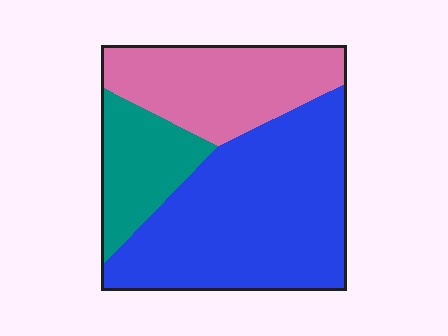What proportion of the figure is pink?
Pink covers roughly 30% of the figure.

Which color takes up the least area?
Teal, at roughly 15%.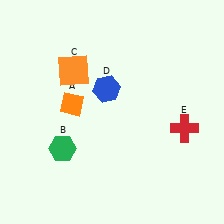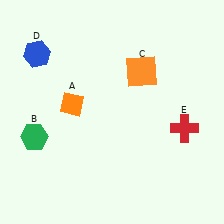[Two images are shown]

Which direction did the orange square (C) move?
The orange square (C) moved right.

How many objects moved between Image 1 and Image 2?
3 objects moved between the two images.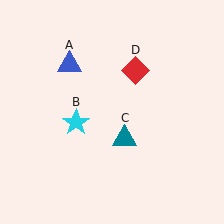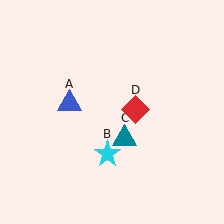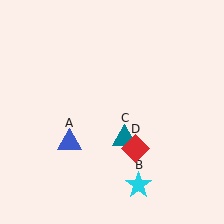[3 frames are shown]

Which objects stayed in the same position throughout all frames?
Teal triangle (object C) remained stationary.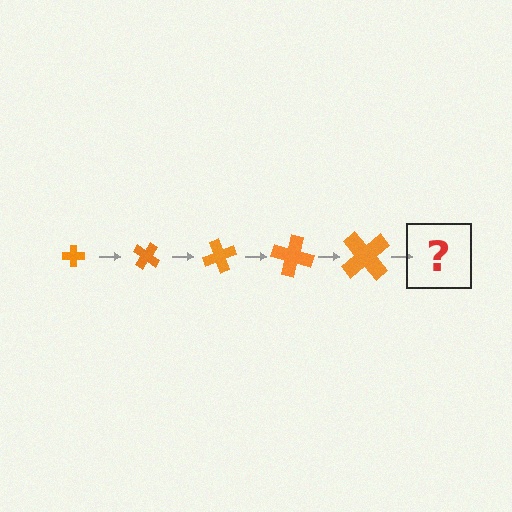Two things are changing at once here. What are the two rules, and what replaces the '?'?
The two rules are that the cross grows larger each step and it rotates 35 degrees each step. The '?' should be a cross, larger than the previous one and rotated 175 degrees from the start.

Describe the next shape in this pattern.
It should be a cross, larger than the previous one and rotated 175 degrees from the start.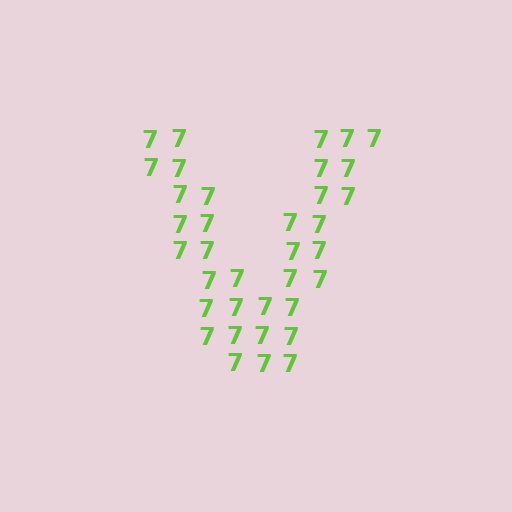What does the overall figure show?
The overall figure shows the letter V.